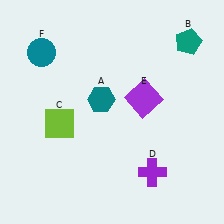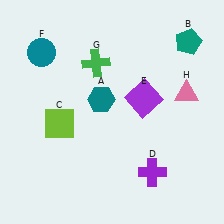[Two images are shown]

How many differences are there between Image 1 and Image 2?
There are 2 differences between the two images.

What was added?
A green cross (G), a pink triangle (H) were added in Image 2.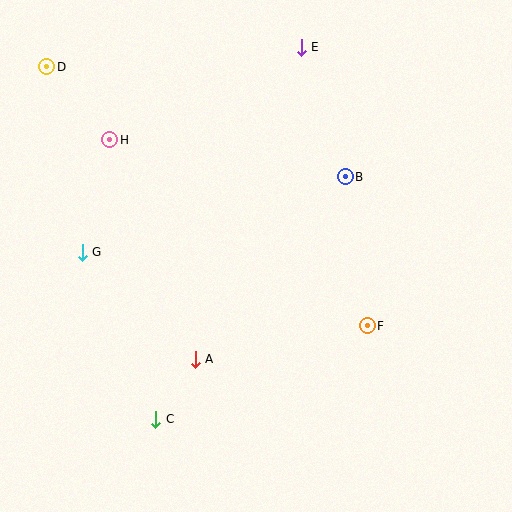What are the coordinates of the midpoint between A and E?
The midpoint between A and E is at (248, 203).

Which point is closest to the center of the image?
Point B at (345, 177) is closest to the center.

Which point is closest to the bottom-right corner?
Point F is closest to the bottom-right corner.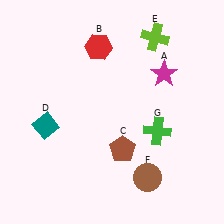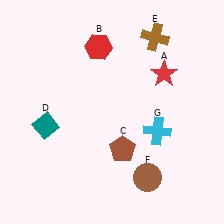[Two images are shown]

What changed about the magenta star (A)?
In Image 1, A is magenta. In Image 2, it changed to red.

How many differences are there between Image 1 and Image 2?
There are 3 differences between the two images.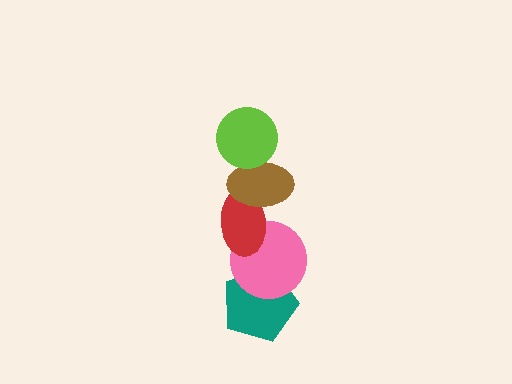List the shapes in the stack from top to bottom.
From top to bottom: the lime circle, the brown ellipse, the red ellipse, the pink circle, the teal pentagon.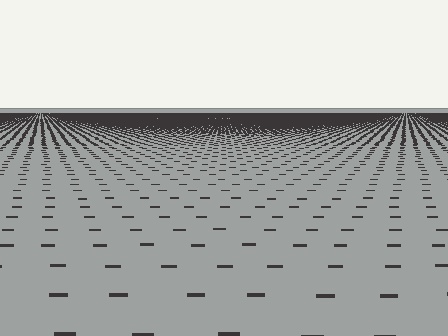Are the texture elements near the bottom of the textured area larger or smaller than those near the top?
Larger. Near the bottom, elements are closer to the viewer and appear at a bigger on-screen size.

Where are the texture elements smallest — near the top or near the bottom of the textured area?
Near the top.